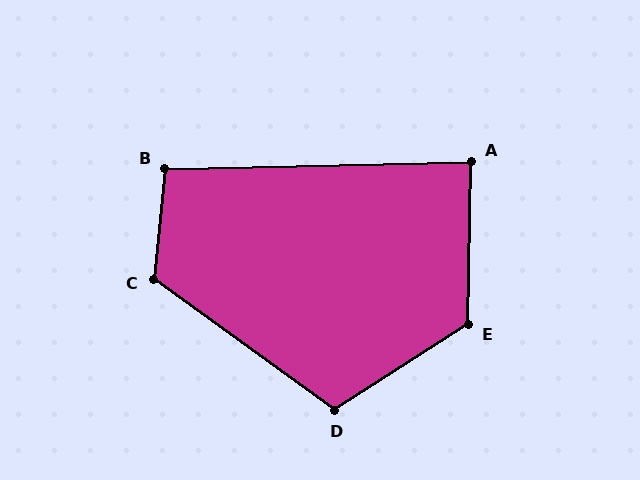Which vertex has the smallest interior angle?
A, at approximately 88 degrees.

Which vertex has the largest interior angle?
E, at approximately 124 degrees.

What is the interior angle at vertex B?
Approximately 97 degrees (obtuse).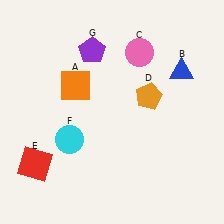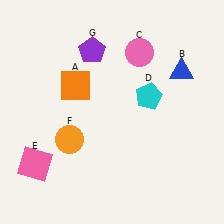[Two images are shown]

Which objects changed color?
D changed from orange to cyan. E changed from red to pink. F changed from cyan to orange.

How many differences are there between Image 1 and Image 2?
There are 3 differences between the two images.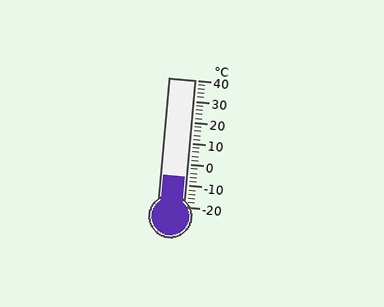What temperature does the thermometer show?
The thermometer shows approximately -6°C.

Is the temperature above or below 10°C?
The temperature is below 10°C.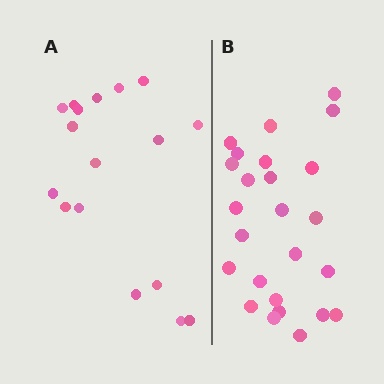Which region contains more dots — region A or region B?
Region B (the right region) has more dots.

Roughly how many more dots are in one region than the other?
Region B has roughly 8 or so more dots than region A.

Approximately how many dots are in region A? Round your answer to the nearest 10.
About 20 dots. (The exact count is 17, which rounds to 20.)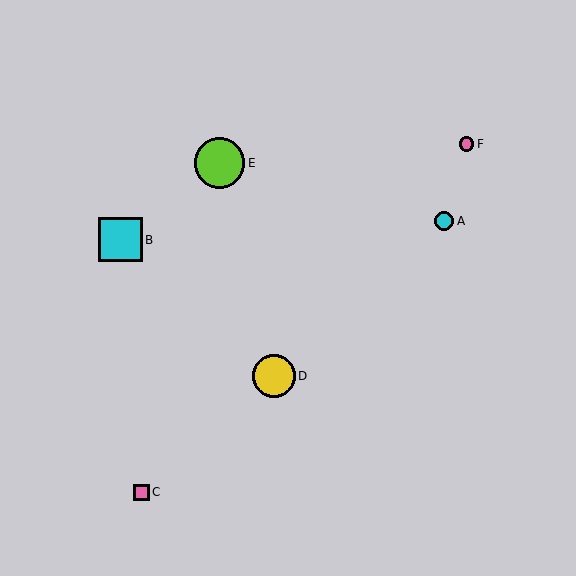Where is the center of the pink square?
The center of the pink square is at (141, 492).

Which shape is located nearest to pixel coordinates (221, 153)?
The lime circle (labeled E) at (219, 163) is nearest to that location.